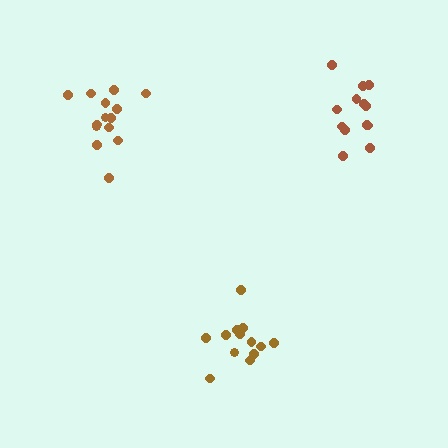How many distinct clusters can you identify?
There are 3 distinct clusters.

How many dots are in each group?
Group 1: 13 dots, Group 2: 13 dots, Group 3: 14 dots (40 total).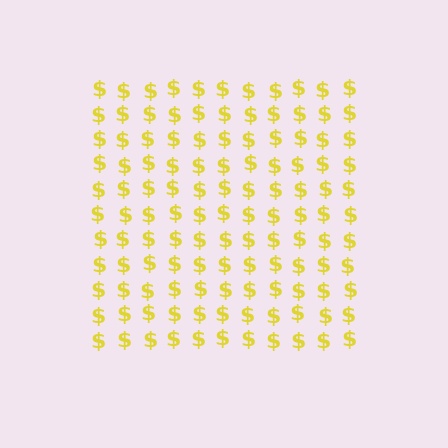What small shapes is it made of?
It is made of small dollar signs.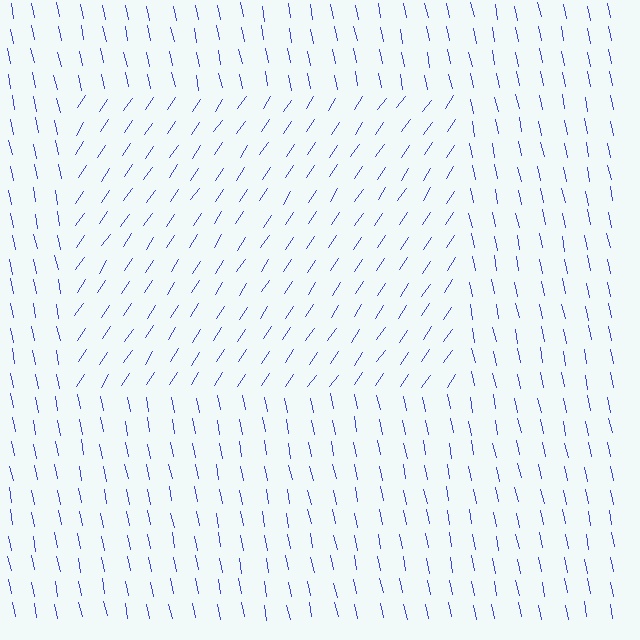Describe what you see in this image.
The image is filled with small blue line segments. A rectangle region in the image has lines oriented differently from the surrounding lines, creating a visible texture boundary.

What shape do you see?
I see a rectangle.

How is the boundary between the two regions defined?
The boundary is defined purely by a change in line orientation (approximately 45 degrees difference). All lines are the same color and thickness.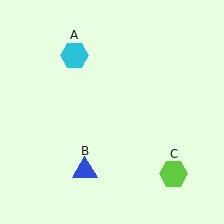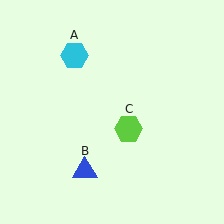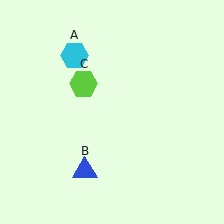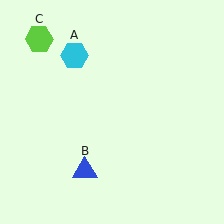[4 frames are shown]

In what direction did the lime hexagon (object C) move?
The lime hexagon (object C) moved up and to the left.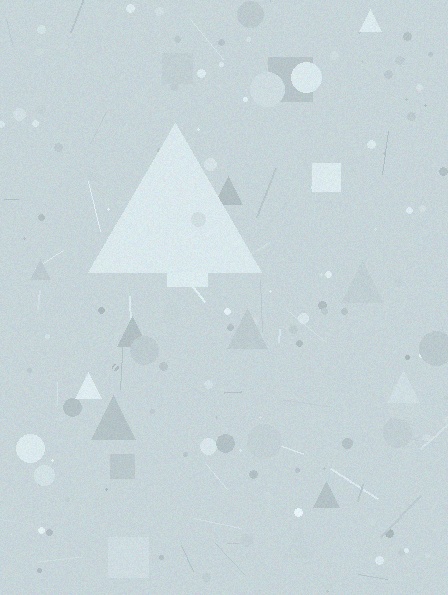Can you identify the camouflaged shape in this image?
The camouflaged shape is a triangle.